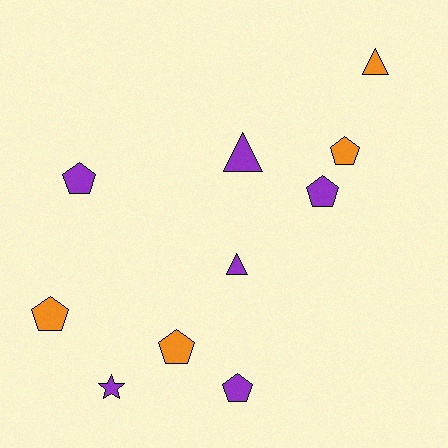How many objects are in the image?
There are 10 objects.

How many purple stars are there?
There is 1 purple star.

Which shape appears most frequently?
Pentagon, with 6 objects.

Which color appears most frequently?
Purple, with 6 objects.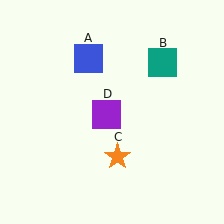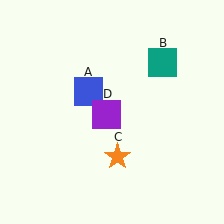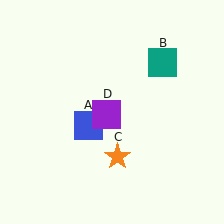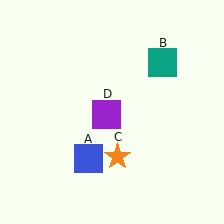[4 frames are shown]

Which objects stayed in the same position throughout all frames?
Teal square (object B) and orange star (object C) and purple square (object D) remained stationary.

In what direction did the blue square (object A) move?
The blue square (object A) moved down.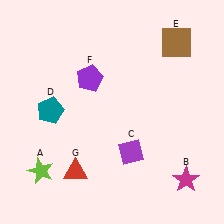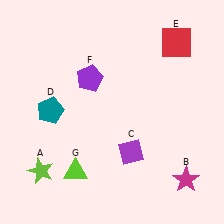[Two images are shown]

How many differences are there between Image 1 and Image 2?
There are 2 differences between the two images.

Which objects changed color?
E changed from brown to red. G changed from red to lime.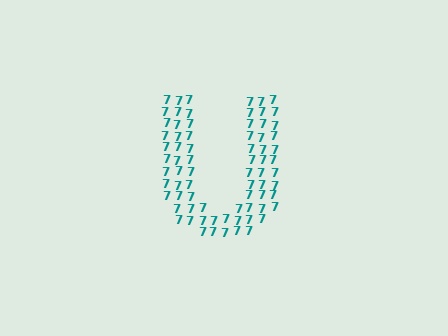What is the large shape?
The large shape is the letter U.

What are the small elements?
The small elements are digit 7's.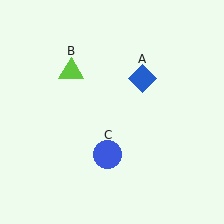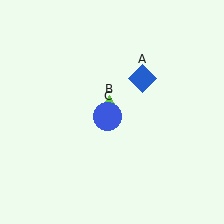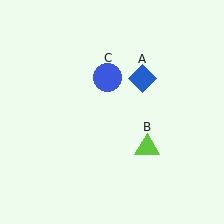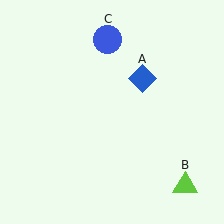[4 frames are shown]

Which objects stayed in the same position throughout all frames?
Blue diamond (object A) remained stationary.